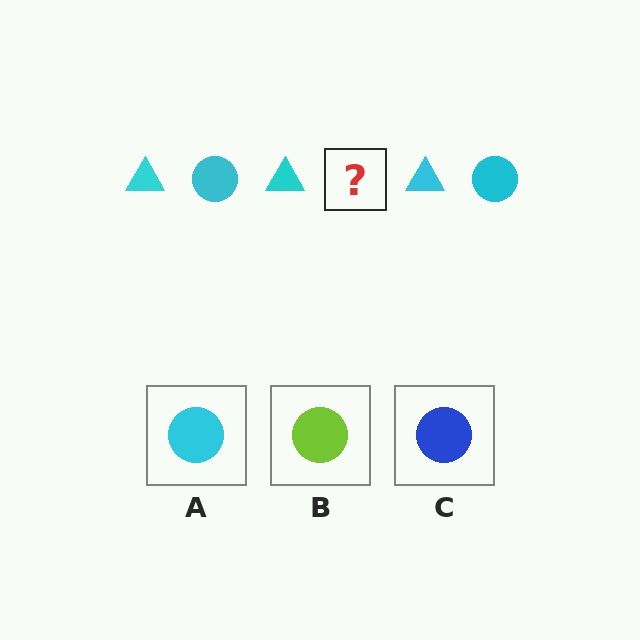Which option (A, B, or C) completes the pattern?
A.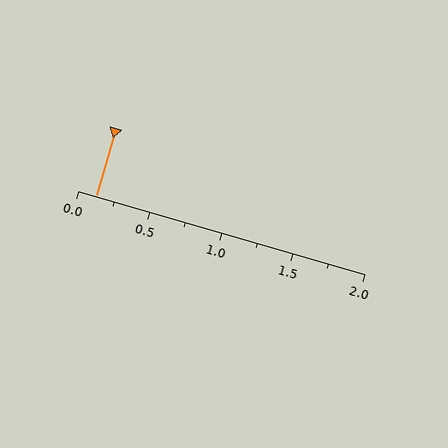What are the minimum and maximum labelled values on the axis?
The axis runs from 0.0 to 2.0.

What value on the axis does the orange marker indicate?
The marker indicates approximately 0.12.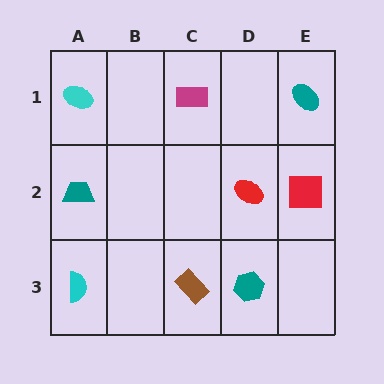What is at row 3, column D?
A teal hexagon.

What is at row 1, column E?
A teal ellipse.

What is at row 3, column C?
A brown rectangle.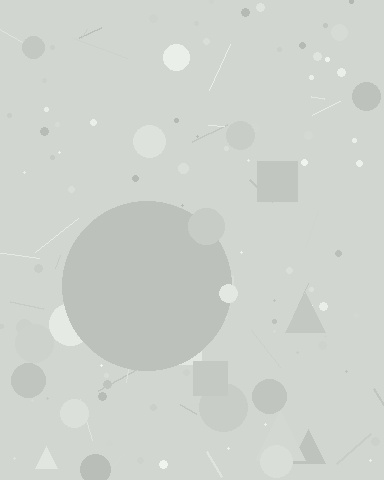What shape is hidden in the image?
A circle is hidden in the image.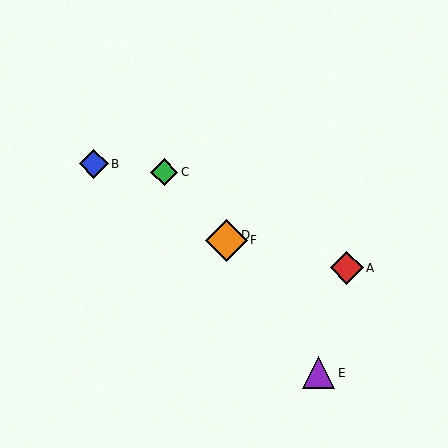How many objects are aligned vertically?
2 objects (D, F) are aligned vertically.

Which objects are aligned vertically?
Objects D, F are aligned vertically.